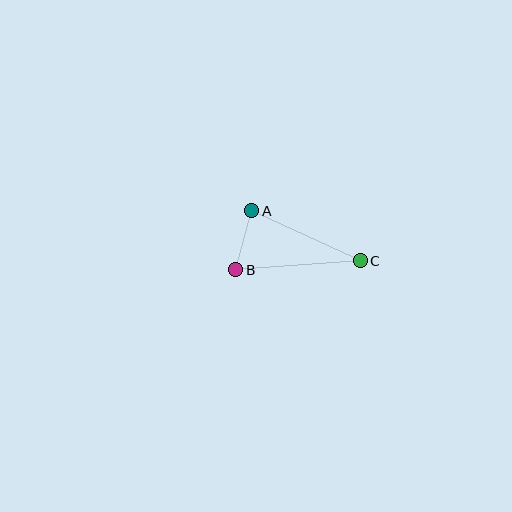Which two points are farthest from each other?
Points B and C are farthest from each other.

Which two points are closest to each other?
Points A and B are closest to each other.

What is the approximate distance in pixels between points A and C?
The distance between A and C is approximately 119 pixels.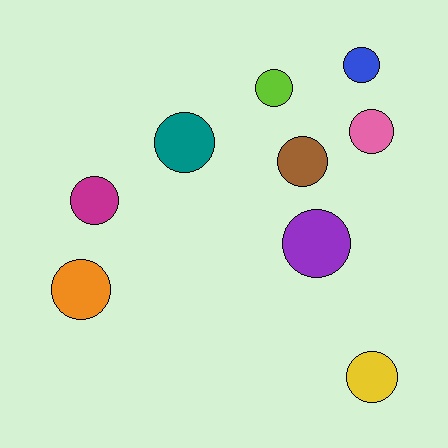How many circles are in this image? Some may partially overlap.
There are 9 circles.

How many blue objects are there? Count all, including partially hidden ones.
There is 1 blue object.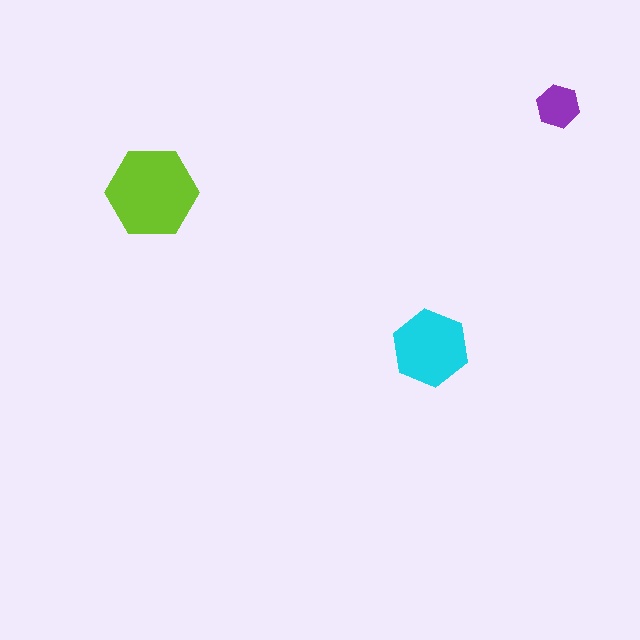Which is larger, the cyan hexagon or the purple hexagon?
The cyan one.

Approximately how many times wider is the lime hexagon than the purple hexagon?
About 2 times wider.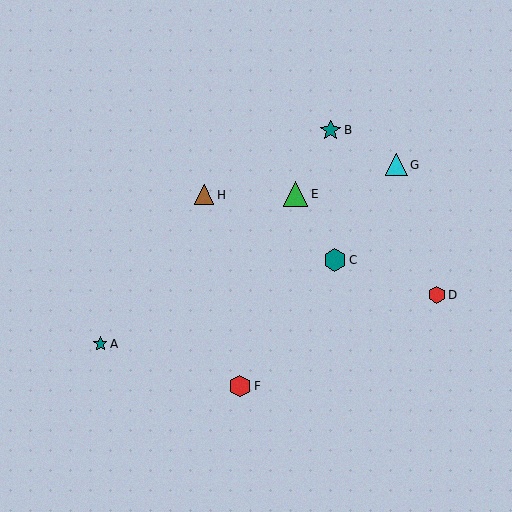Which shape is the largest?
The green triangle (labeled E) is the largest.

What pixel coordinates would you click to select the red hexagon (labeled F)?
Click at (240, 386) to select the red hexagon F.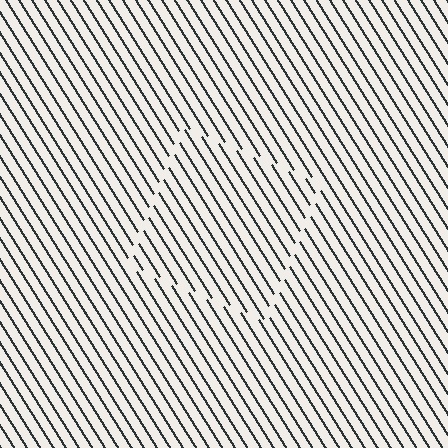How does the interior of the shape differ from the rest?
The interior of the shape contains the same grating, shifted by half a period — the contour is defined by the phase discontinuity where line-ends from the inner and outer gratings abut.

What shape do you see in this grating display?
An illusory square. The interior of the shape contains the same grating, shifted by half a period — the contour is defined by the phase discontinuity where line-ends from the inner and outer gratings abut.